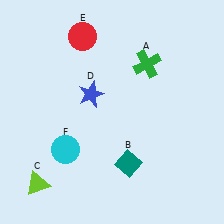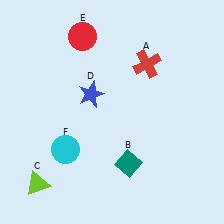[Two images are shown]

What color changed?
The cross (A) changed from green in Image 1 to red in Image 2.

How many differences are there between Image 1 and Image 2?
There is 1 difference between the two images.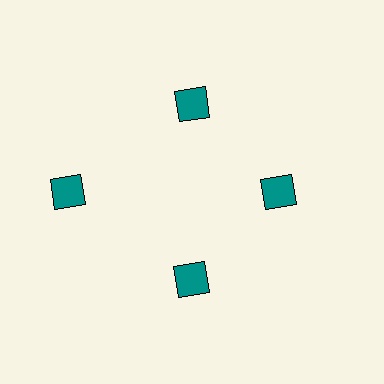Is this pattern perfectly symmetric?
No. The 4 teal diamonds are arranged in a ring, but one element near the 9 o'clock position is pushed outward from the center, breaking the 4-fold rotational symmetry.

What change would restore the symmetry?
The symmetry would be restored by moving it inward, back onto the ring so that all 4 diamonds sit at equal angles and equal distance from the center.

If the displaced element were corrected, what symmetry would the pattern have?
It would have 4-fold rotational symmetry — the pattern would map onto itself every 90 degrees.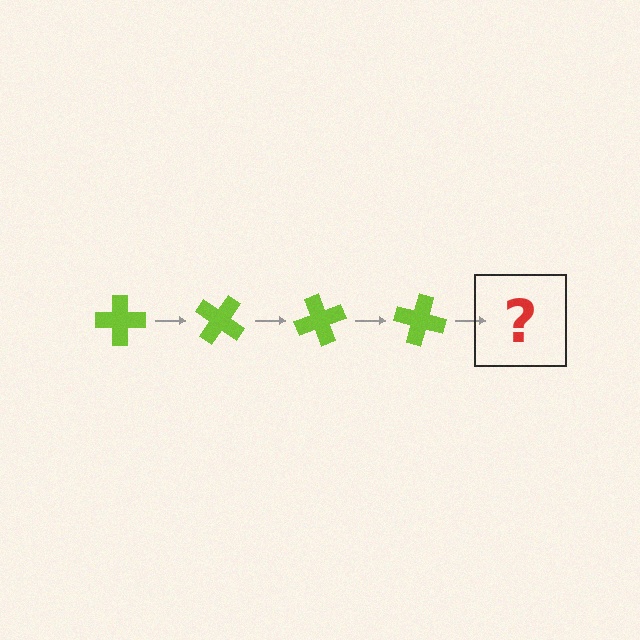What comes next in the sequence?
The next element should be a lime cross rotated 140 degrees.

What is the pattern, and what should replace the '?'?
The pattern is that the cross rotates 35 degrees each step. The '?' should be a lime cross rotated 140 degrees.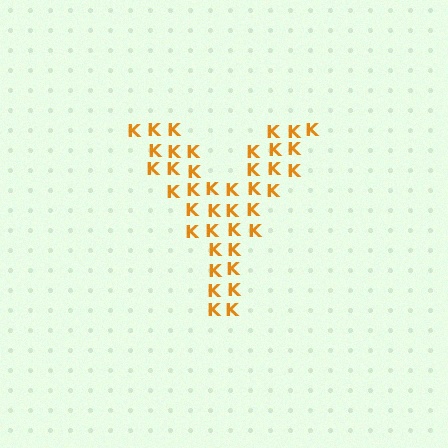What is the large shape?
The large shape is the letter Y.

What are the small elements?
The small elements are letter K's.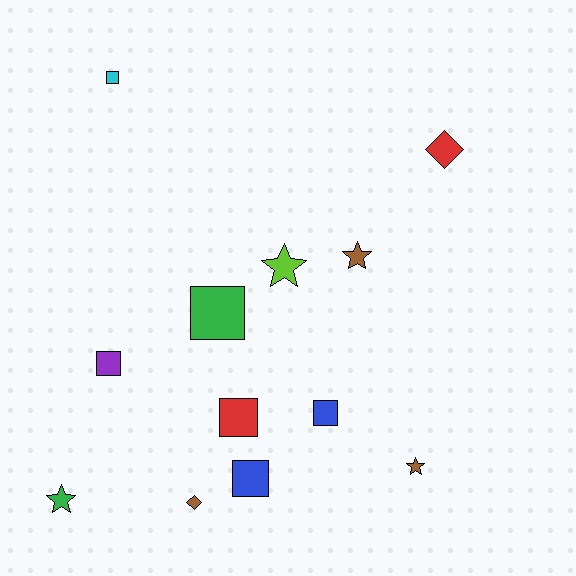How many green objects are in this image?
There are 2 green objects.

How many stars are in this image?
There are 4 stars.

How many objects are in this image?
There are 12 objects.